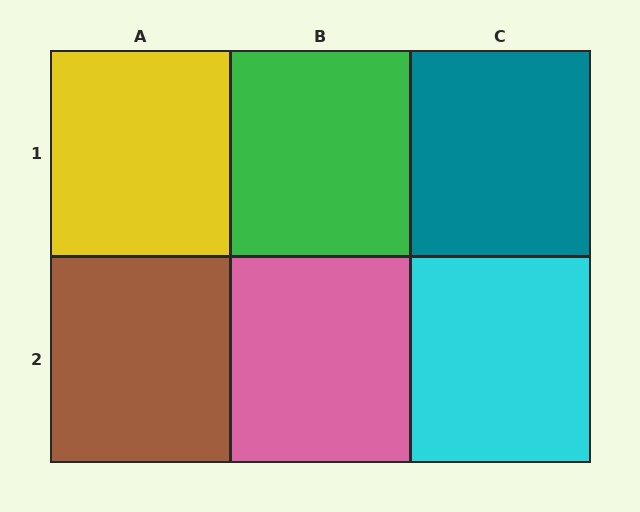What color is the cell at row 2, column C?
Cyan.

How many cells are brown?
1 cell is brown.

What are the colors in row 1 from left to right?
Yellow, green, teal.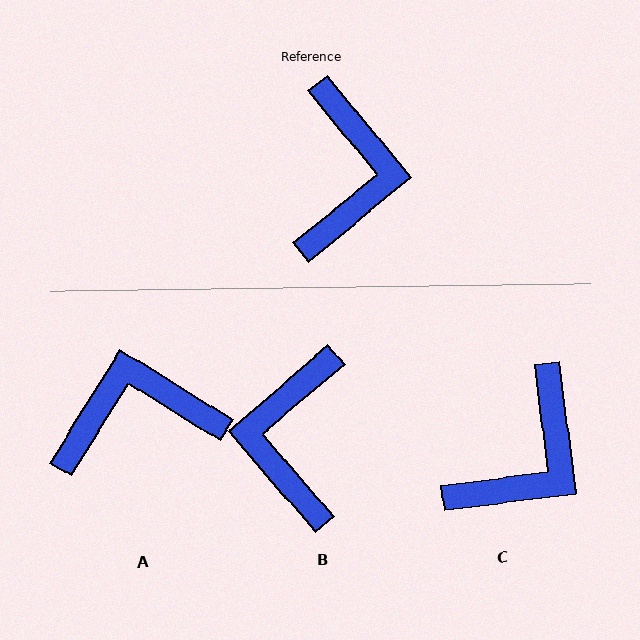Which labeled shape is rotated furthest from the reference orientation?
B, about 179 degrees away.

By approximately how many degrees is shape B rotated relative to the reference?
Approximately 179 degrees clockwise.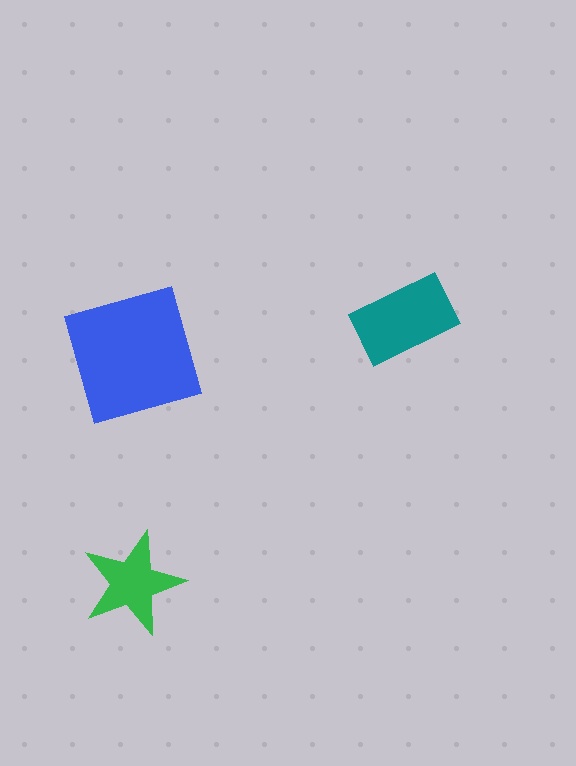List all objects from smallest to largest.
The green star, the teal rectangle, the blue square.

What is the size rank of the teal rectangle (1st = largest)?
2nd.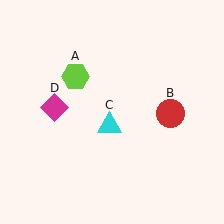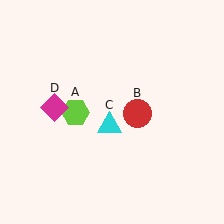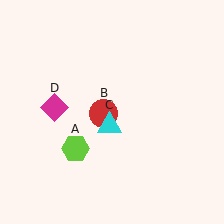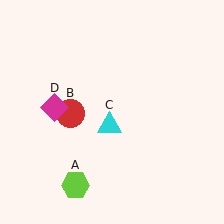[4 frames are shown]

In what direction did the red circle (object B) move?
The red circle (object B) moved left.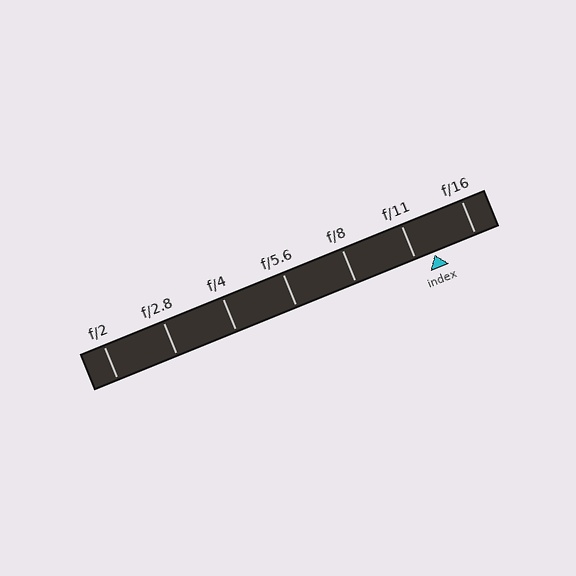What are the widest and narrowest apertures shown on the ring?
The widest aperture shown is f/2 and the narrowest is f/16.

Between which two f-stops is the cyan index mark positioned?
The index mark is between f/11 and f/16.